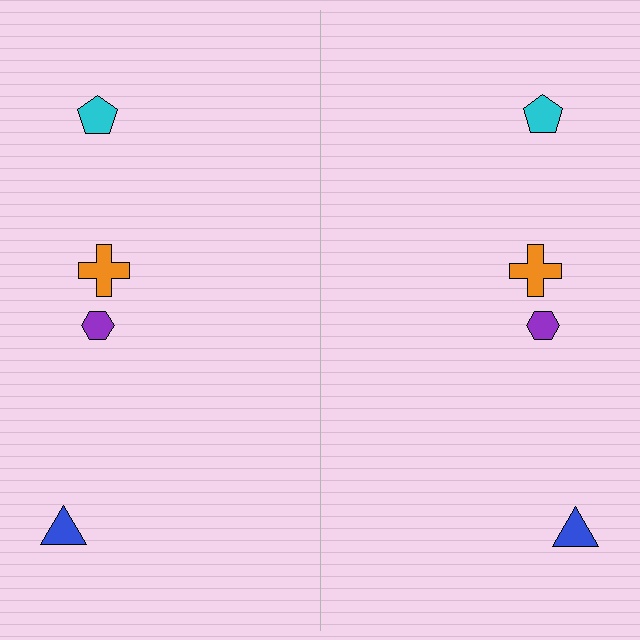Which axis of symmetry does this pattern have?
The pattern has a vertical axis of symmetry running through the center of the image.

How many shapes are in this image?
There are 8 shapes in this image.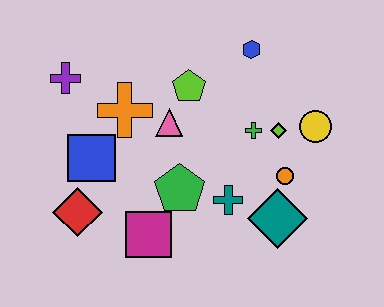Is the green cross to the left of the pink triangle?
No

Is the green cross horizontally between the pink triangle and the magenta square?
No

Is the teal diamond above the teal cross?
No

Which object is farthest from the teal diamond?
The purple cross is farthest from the teal diamond.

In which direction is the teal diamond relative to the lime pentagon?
The teal diamond is below the lime pentagon.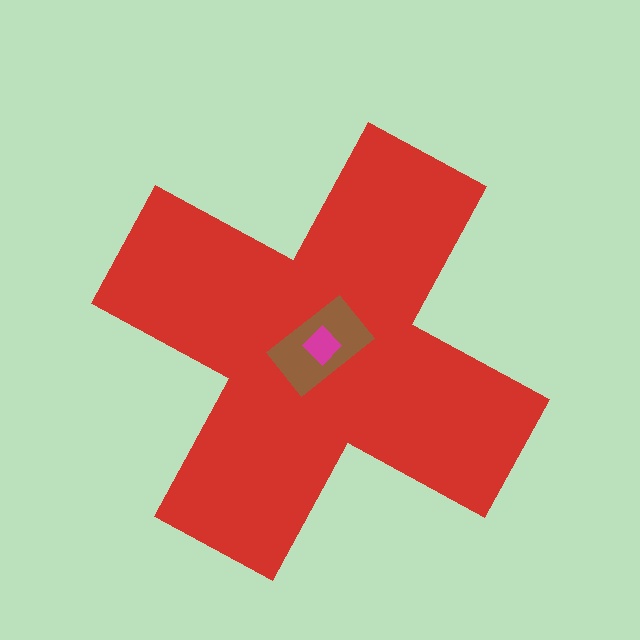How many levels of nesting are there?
3.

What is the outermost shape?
The red cross.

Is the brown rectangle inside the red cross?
Yes.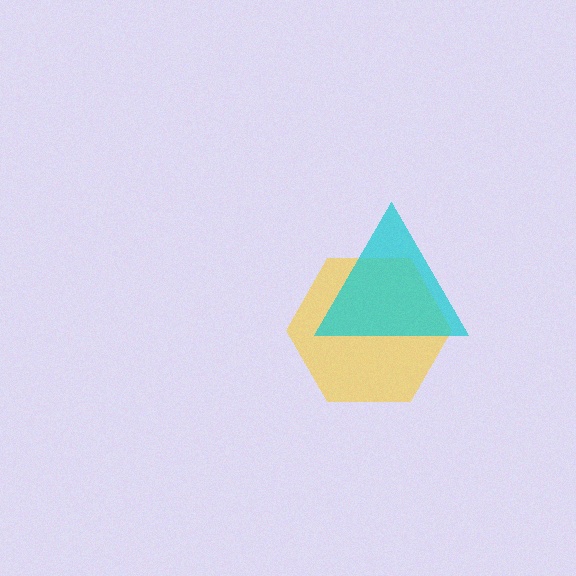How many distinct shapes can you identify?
There are 2 distinct shapes: a yellow hexagon, a cyan triangle.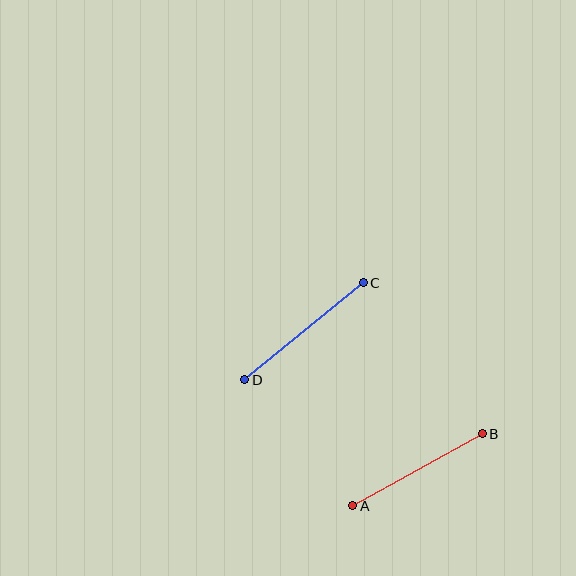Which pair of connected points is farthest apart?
Points C and D are farthest apart.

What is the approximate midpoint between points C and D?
The midpoint is at approximately (304, 331) pixels.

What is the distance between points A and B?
The distance is approximately 148 pixels.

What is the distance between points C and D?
The distance is approximately 153 pixels.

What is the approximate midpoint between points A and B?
The midpoint is at approximately (417, 470) pixels.